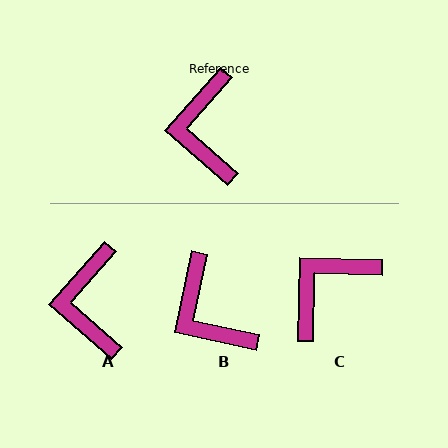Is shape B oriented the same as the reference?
No, it is off by about 29 degrees.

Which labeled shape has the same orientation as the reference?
A.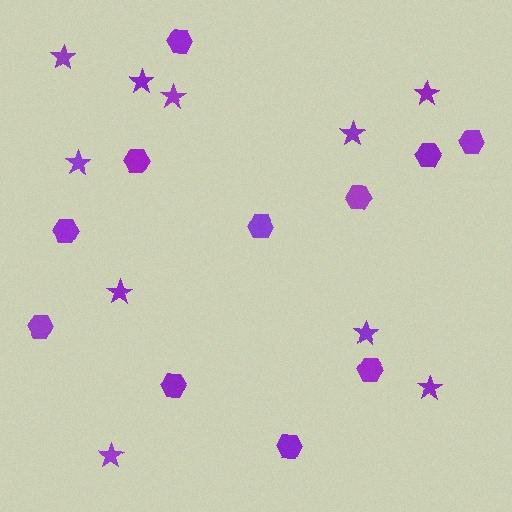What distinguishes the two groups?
There are 2 groups: one group of stars (10) and one group of hexagons (11).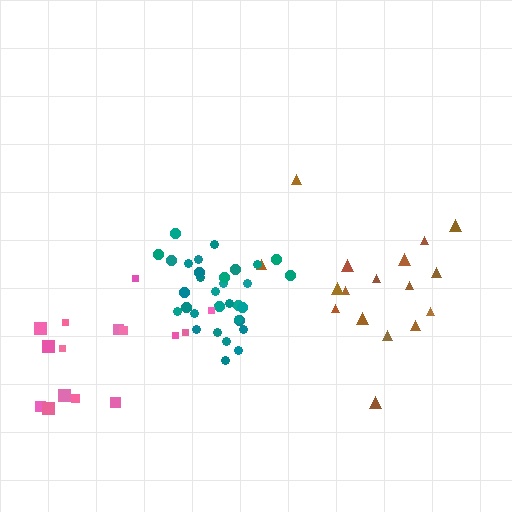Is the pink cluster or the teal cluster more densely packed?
Teal.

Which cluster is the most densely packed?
Teal.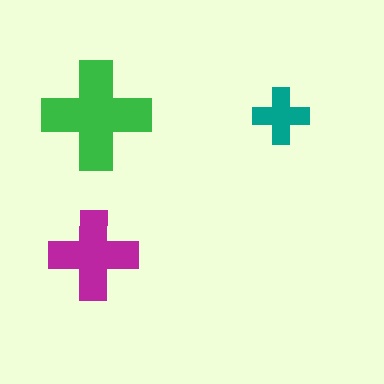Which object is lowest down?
The magenta cross is bottommost.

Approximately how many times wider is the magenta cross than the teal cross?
About 1.5 times wider.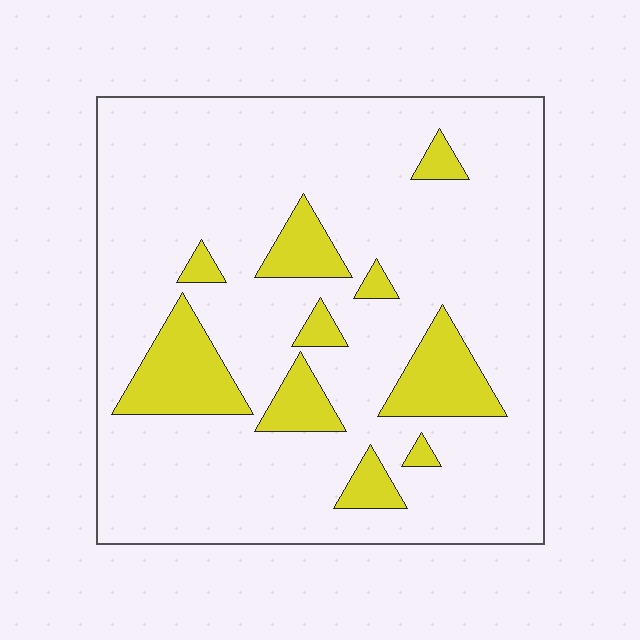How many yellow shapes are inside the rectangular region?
10.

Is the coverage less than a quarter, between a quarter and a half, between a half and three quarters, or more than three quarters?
Less than a quarter.